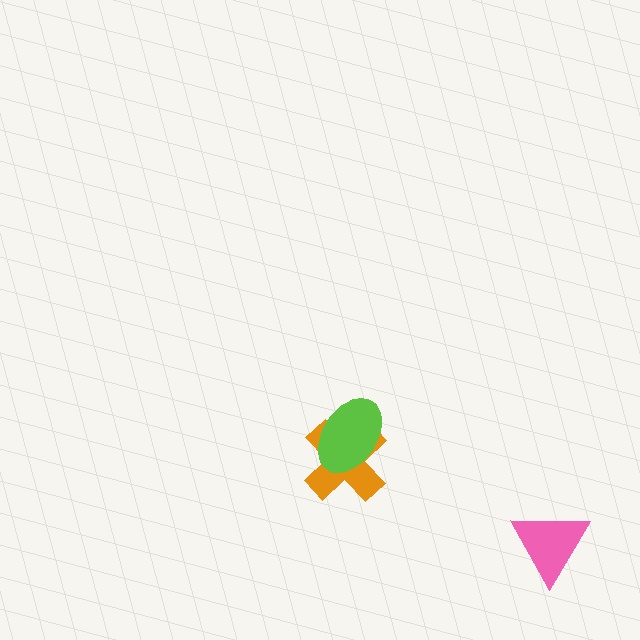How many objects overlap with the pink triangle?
0 objects overlap with the pink triangle.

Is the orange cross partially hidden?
Yes, it is partially covered by another shape.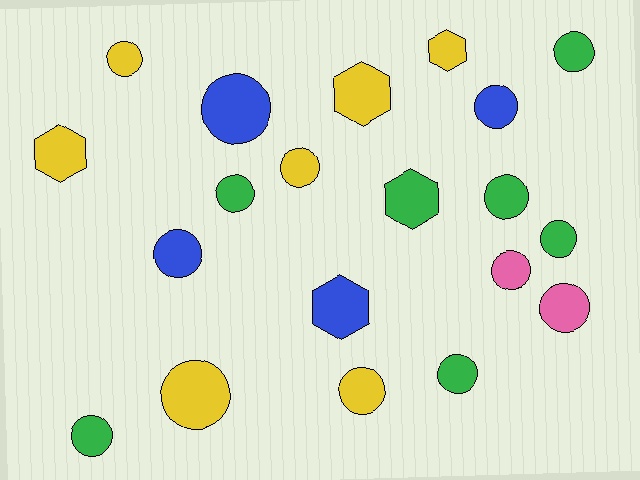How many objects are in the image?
There are 20 objects.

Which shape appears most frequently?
Circle, with 15 objects.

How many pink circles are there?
There are 2 pink circles.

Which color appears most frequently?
Yellow, with 7 objects.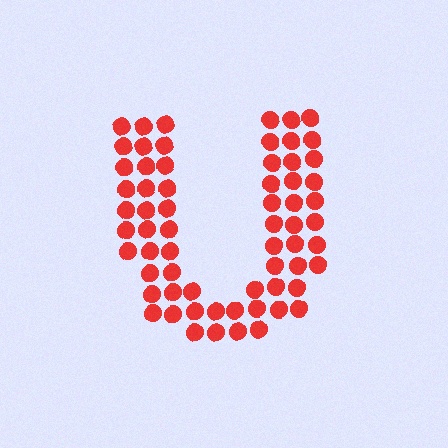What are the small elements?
The small elements are circles.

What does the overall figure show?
The overall figure shows the letter U.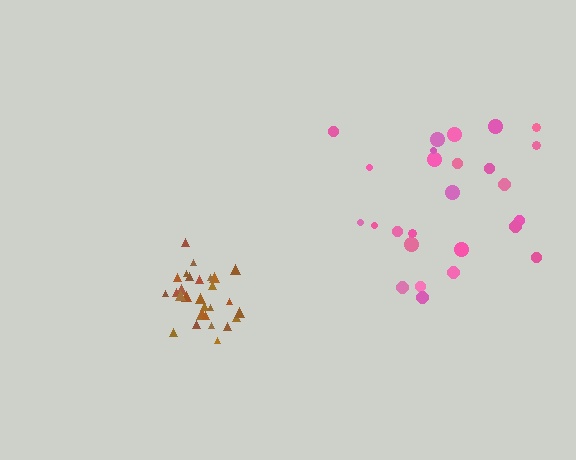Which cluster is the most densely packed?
Brown.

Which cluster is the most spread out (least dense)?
Pink.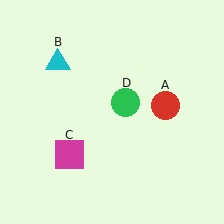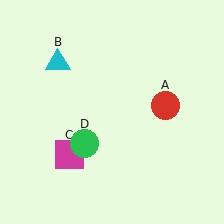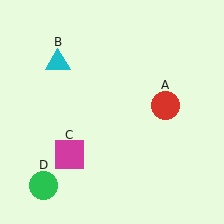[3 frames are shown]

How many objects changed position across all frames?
1 object changed position: green circle (object D).